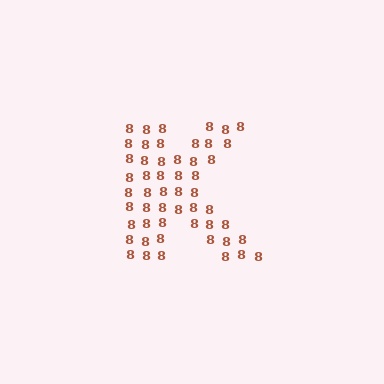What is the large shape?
The large shape is the letter K.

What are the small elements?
The small elements are digit 8's.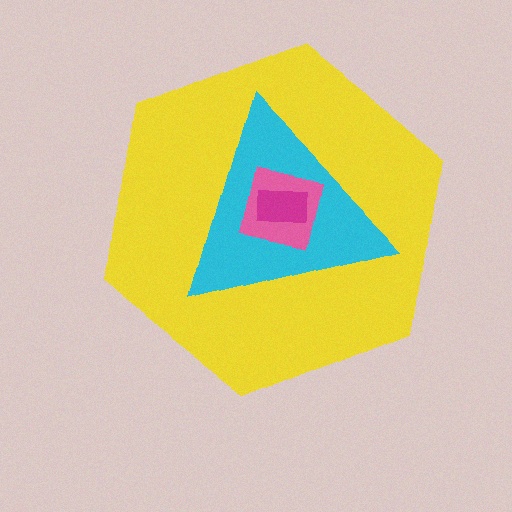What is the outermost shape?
The yellow hexagon.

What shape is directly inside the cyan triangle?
The pink square.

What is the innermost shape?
The magenta rectangle.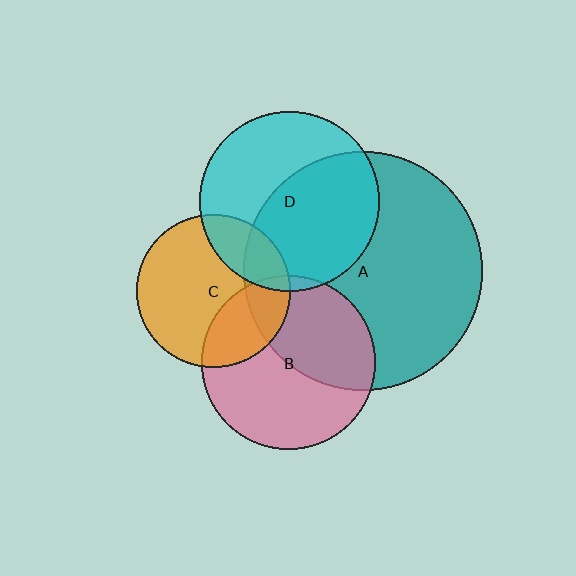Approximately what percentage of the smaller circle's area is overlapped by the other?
Approximately 55%.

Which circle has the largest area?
Circle A (teal).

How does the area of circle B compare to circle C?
Approximately 1.3 times.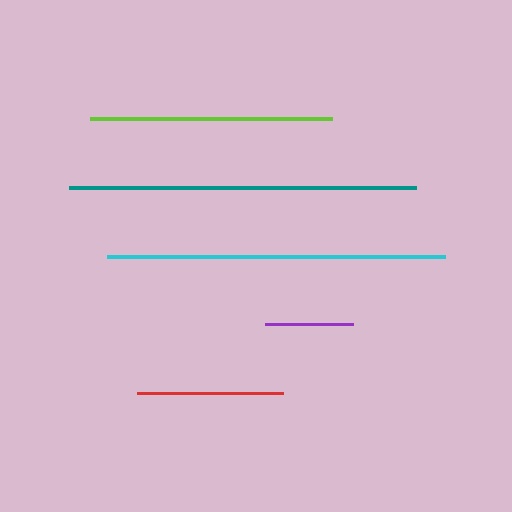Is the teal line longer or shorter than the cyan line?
The teal line is longer than the cyan line.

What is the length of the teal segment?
The teal segment is approximately 347 pixels long.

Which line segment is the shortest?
The purple line is the shortest at approximately 88 pixels.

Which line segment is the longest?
The teal line is the longest at approximately 347 pixels.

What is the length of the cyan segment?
The cyan segment is approximately 338 pixels long.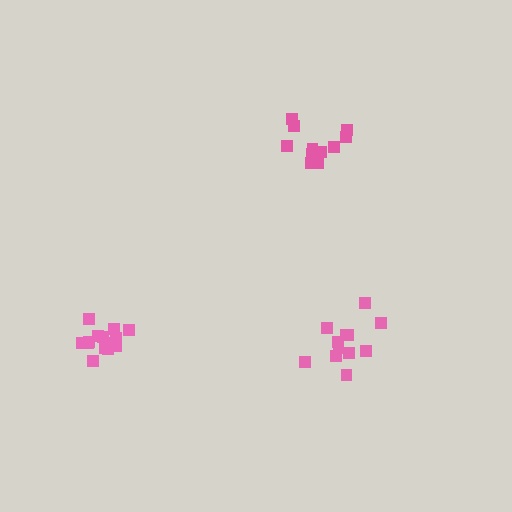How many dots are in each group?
Group 1: 14 dots, Group 2: 11 dots, Group 3: 12 dots (37 total).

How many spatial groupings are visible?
There are 3 spatial groupings.